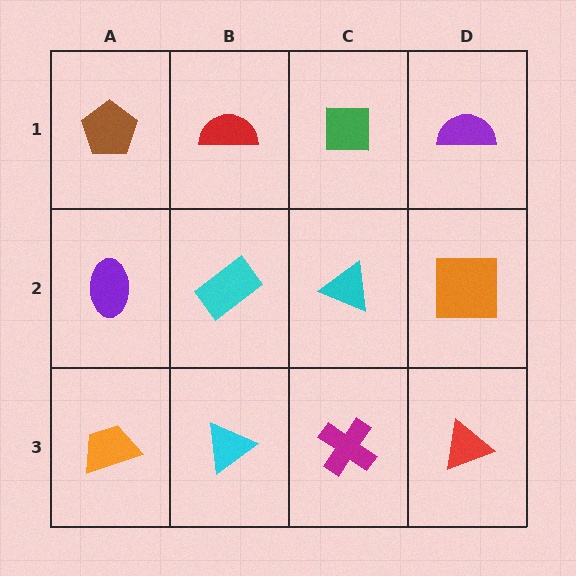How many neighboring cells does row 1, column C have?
3.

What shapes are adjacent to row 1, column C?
A cyan triangle (row 2, column C), a red semicircle (row 1, column B), a purple semicircle (row 1, column D).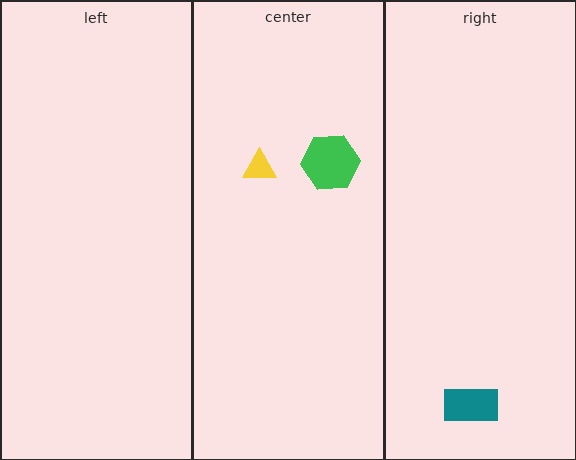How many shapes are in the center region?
2.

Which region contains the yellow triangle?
The center region.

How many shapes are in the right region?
1.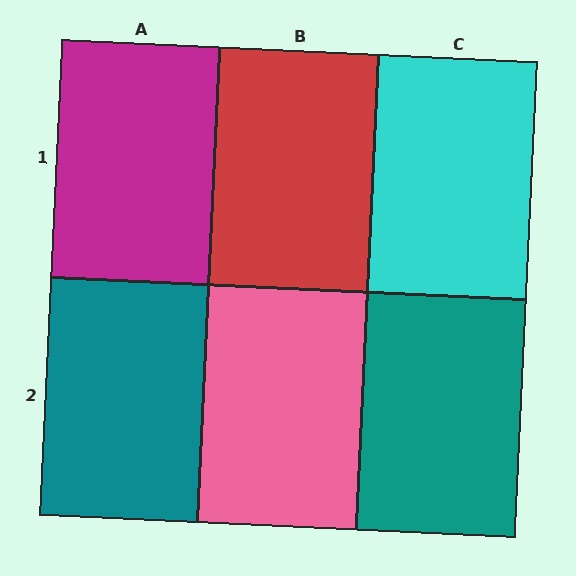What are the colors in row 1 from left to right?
Magenta, red, cyan.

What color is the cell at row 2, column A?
Teal.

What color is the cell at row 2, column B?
Pink.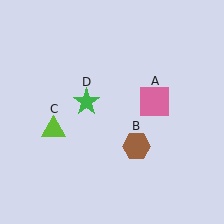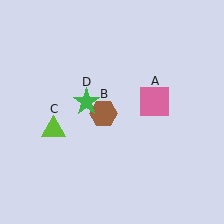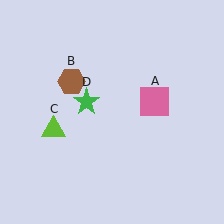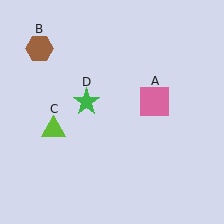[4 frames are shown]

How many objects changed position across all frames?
1 object changed position: brown hexagon (object B).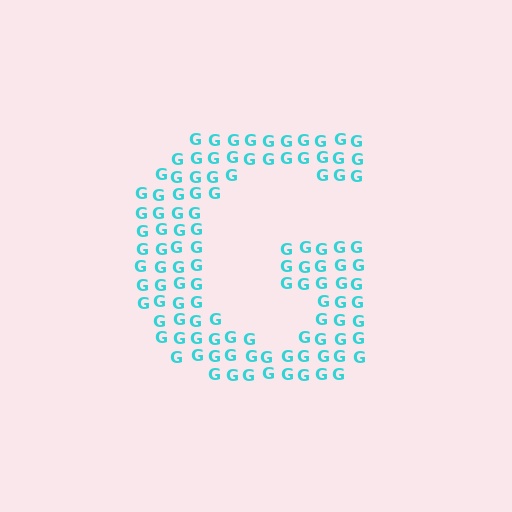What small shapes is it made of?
It is made of small letter G's.